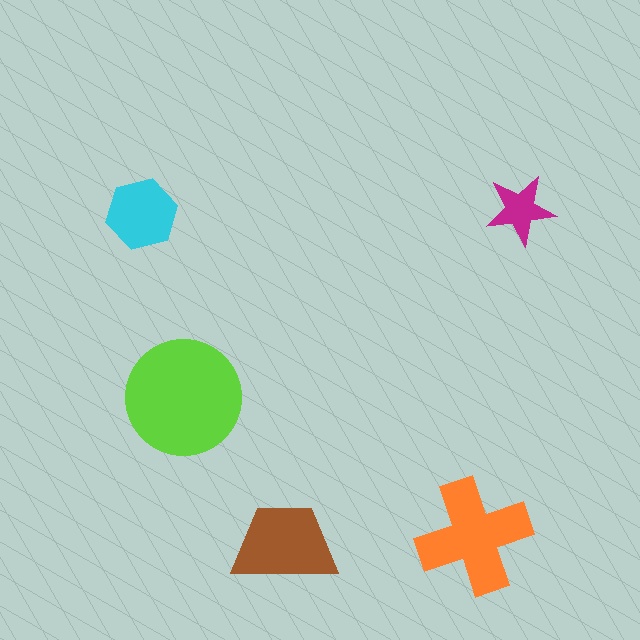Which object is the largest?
The lime circle.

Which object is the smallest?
The magenta star.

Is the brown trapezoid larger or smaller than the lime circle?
Smaller.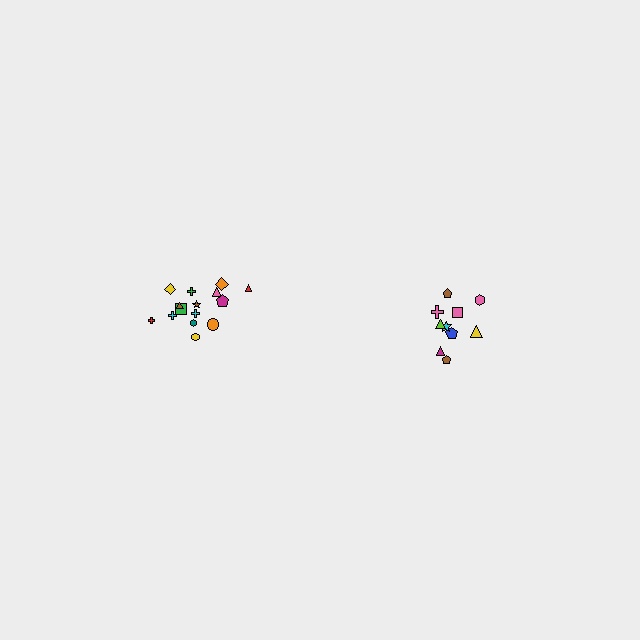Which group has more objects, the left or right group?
The left group.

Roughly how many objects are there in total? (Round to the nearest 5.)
Roughly 25 objects in total.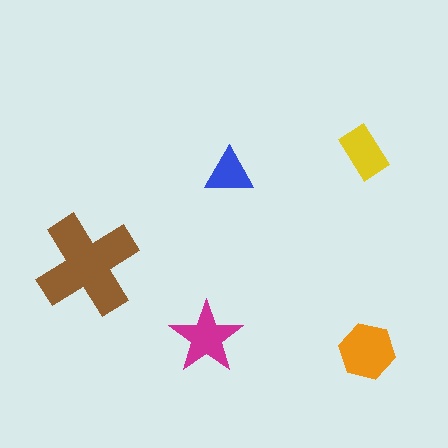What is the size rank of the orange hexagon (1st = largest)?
2nd.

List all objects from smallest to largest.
The blue triangle, the yellow rectangle, the magenta star, the orange hexagon, the brown cross.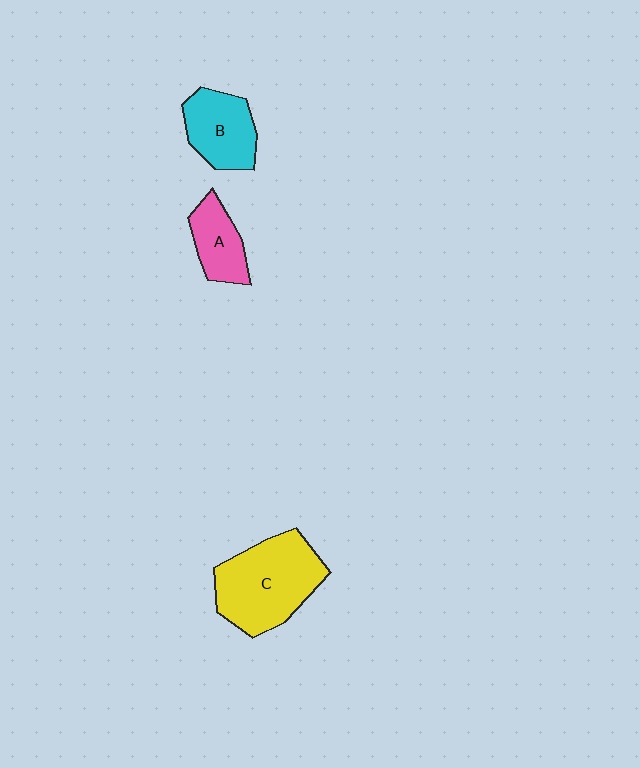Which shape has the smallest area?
Shape A (pink).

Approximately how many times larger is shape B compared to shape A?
Approximately 1.3 times.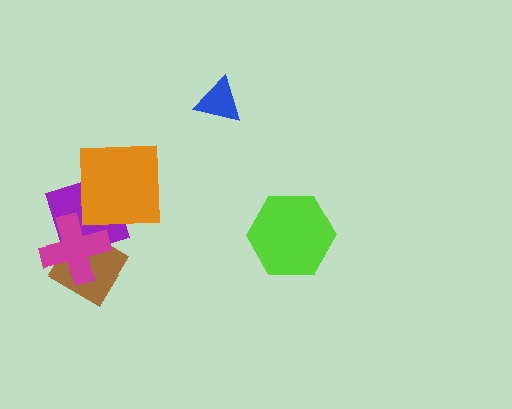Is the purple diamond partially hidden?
Yes, it is partially covered by another shape.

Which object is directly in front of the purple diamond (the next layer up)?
The magenta cross is directly in front of the purple diamond.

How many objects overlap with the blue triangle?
0 objects overlap with the blue triangle.